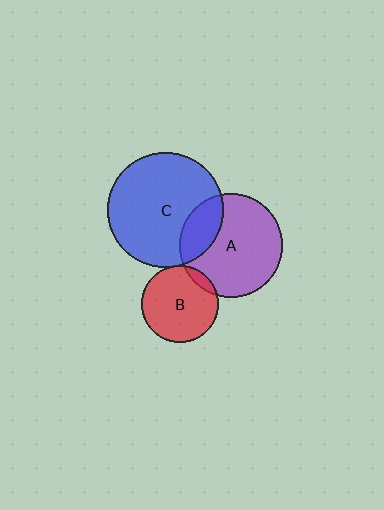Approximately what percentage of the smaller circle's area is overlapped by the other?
Approximately 5%.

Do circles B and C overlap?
Yes.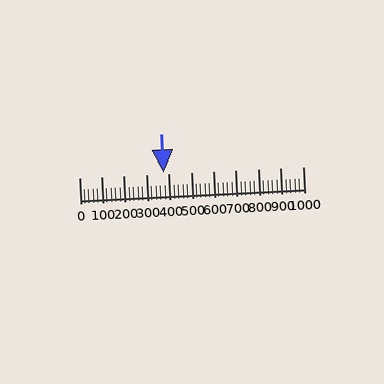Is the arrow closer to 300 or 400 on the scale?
The arrow is closer to 400.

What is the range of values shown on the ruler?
The ruler shows values from 0 to 1000.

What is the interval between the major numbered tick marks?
The major tick marks are spaced 100 units apart.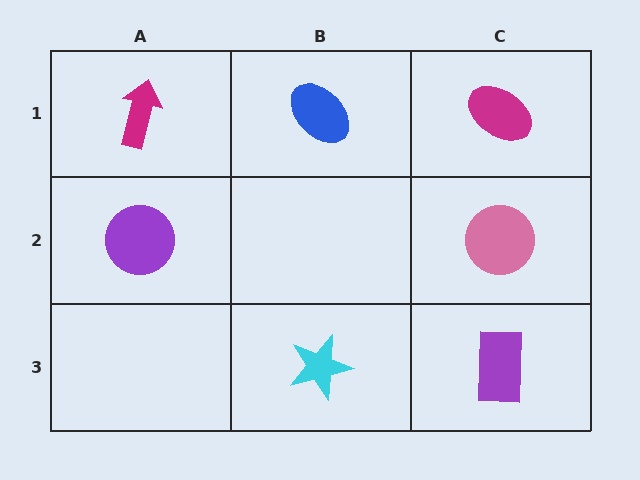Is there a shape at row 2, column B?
No, that cell is empty.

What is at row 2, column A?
A purple circle.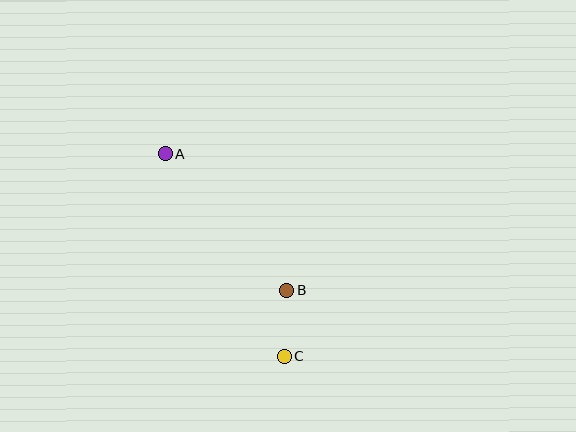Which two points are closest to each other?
Points B and C are closest to each other.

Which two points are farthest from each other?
Points A and C are farthest from each other.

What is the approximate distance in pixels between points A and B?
The distance between A and B is approximately 183 pixels.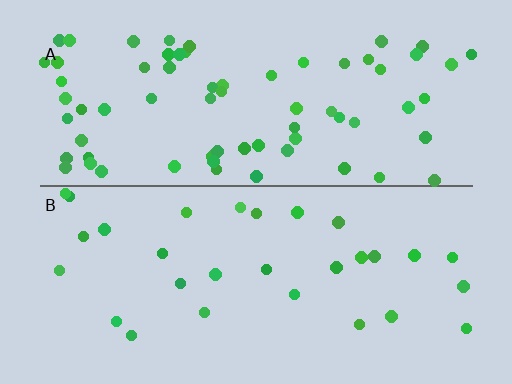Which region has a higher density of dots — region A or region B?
A (the top).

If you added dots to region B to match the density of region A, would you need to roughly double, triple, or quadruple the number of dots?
Approximately double.